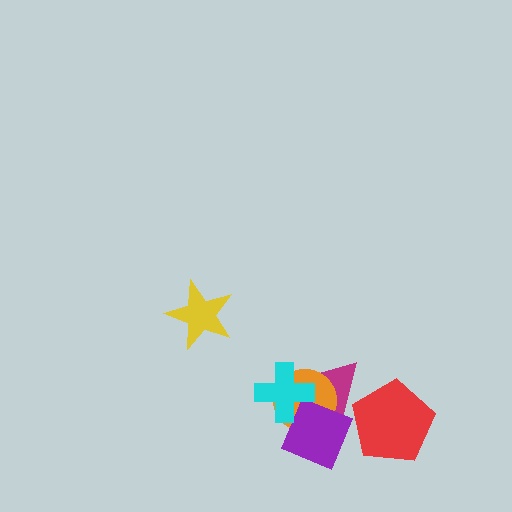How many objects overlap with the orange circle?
3 objects overlap with the orange circle.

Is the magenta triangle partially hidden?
Yes, it is partially covered by another shape.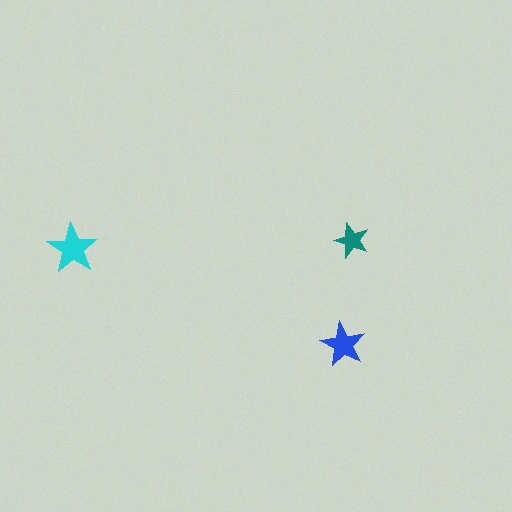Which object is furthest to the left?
The cyan star is leftmost.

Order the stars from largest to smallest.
the cyan one, the blue one, the teal one.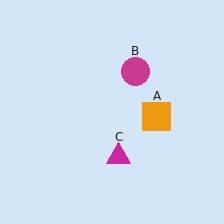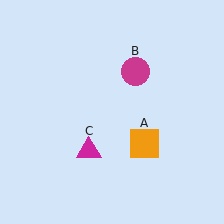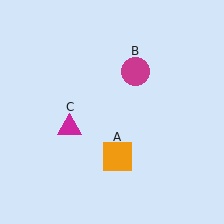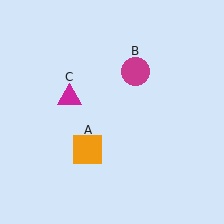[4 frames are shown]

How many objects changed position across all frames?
2 objects changed position: orange square (object A), magenta triangle (object C).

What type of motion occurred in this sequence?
The orange square (object A), magenta triangle (object C) rotated clockwise around the center of the scene.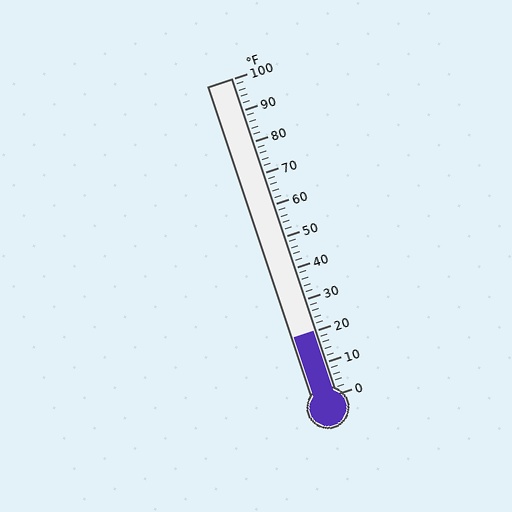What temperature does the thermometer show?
The thermometer shows approximately 20°F.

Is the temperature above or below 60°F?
The temperature is below 60°F.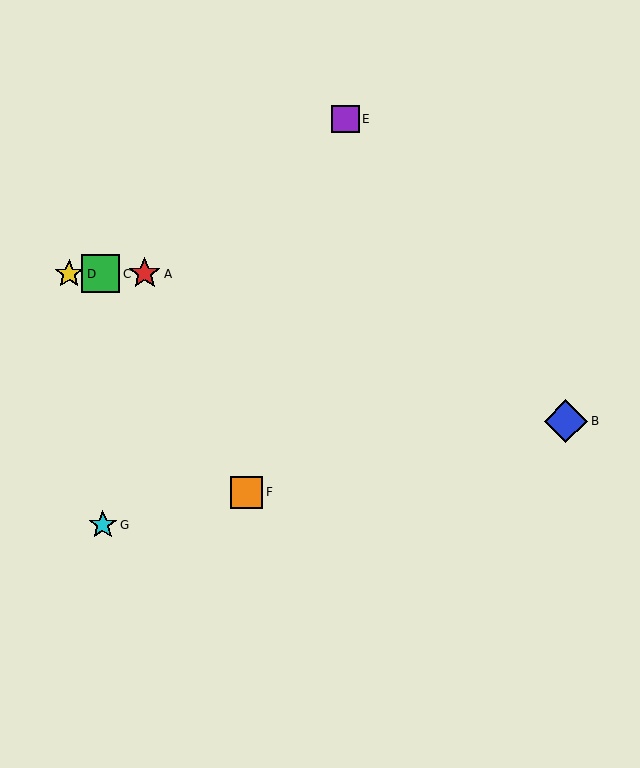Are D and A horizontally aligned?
Yes, both are at y≈274.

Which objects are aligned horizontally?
Objects A, C, D are aligned horizontally.